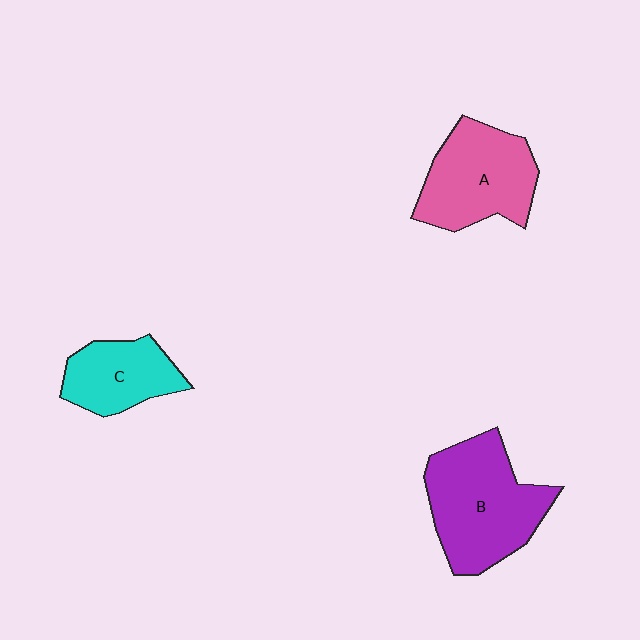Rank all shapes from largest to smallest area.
From largest to smallest: B (purple), A (pink), C (cyan).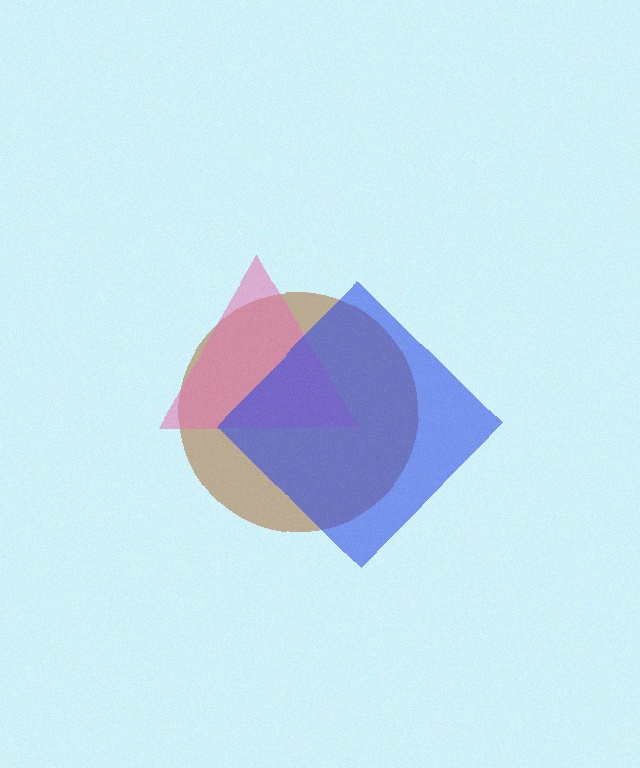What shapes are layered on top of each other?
The layered shapes are: a brown circle, a pink triangle, a blue diamond.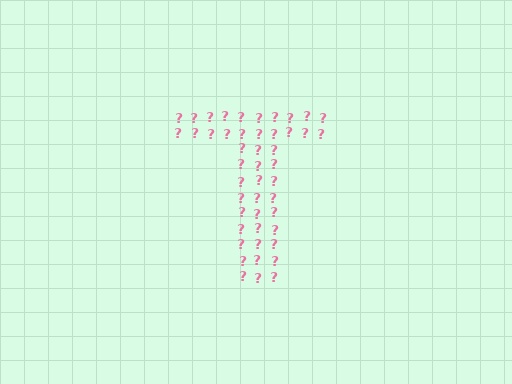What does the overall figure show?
The overall figure shows the letter T.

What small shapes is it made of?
It is made of small question marks.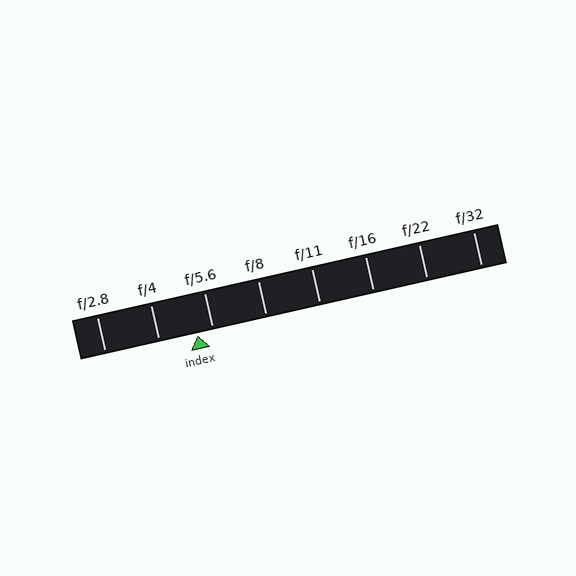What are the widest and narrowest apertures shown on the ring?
The widest aperture shown is f/2.8 and the narrowest is f/32.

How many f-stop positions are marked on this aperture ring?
There are 8 f-stop positions marked.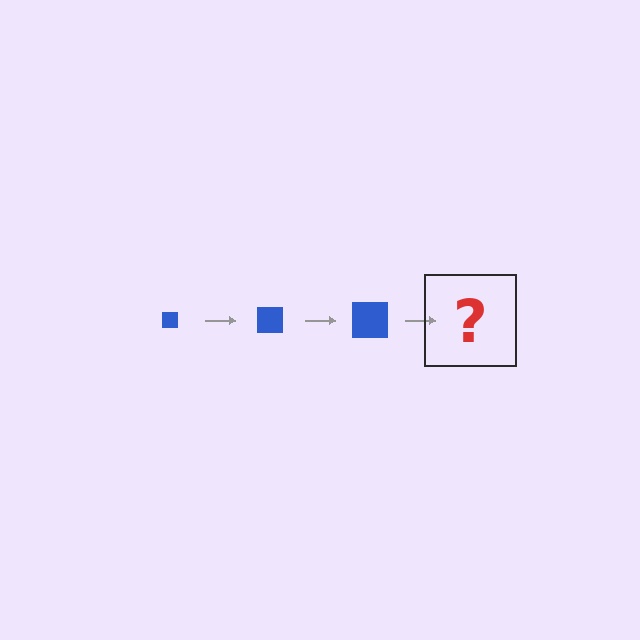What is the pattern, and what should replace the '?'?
The pattern is that the square gets progressively larger each step. The '?' should be a blue square, larger than the previous one.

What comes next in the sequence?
The next element should be a blue square, larger than the previous one.